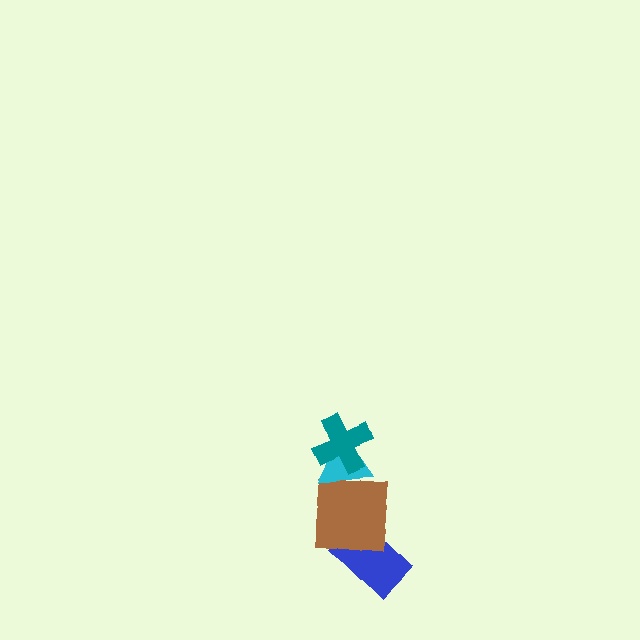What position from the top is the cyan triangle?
The cyan triangle is 2nd from the top.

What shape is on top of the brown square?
The cyan triangle is on top of the brown square.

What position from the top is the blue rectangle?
The blue rectangle is 4th from the top.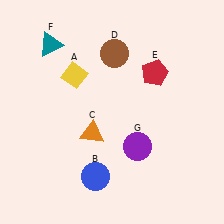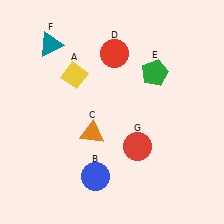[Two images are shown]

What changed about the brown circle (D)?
In Image 1, D is brown. In Image 2, it changed to red.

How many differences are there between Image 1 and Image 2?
There are 3 differences between the two images.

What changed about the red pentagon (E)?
In Image 1, E is red. In Image 2, it changed to green.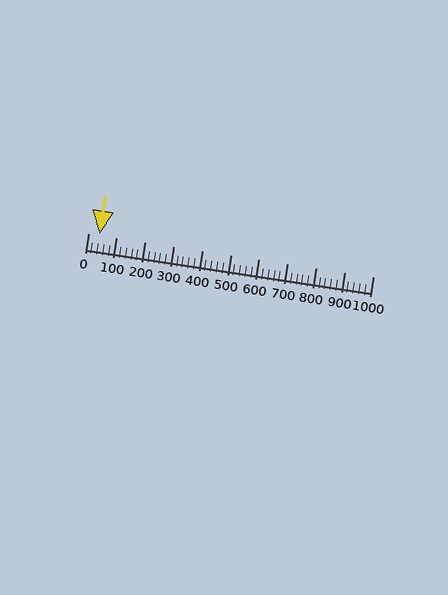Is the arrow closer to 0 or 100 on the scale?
The arrow is closer to 0.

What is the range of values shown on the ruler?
The ruler shows values from 0 to 1000.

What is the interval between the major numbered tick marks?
The major tick marks are spaced 100 units apart.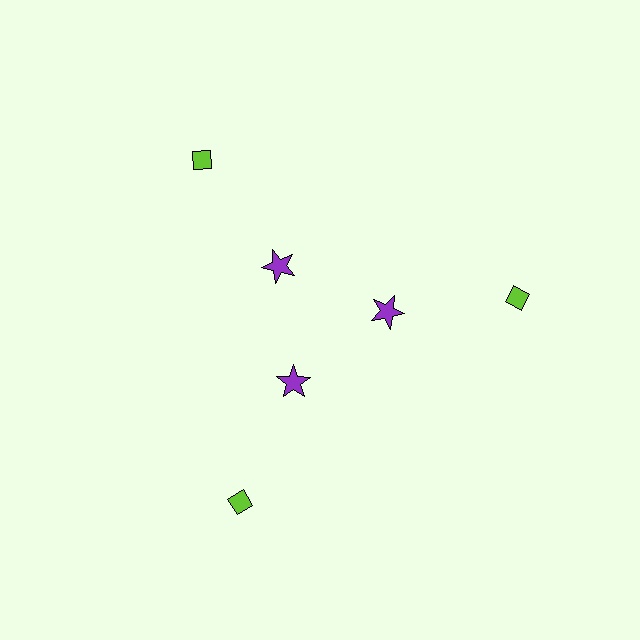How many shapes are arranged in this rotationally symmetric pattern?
There are 6 shapes, arranged in 3 groups of 2.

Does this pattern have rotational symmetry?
Yes, this pattern has 3-fold rotational symmetry. It looks the same after rotating 120 degrees around the center.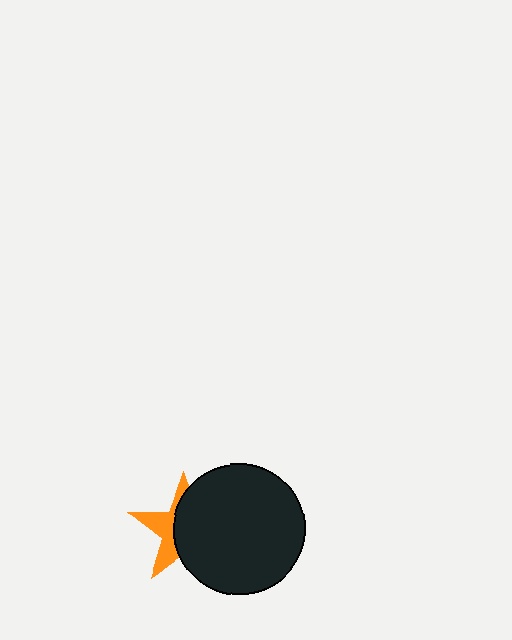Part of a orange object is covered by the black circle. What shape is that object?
It is a star.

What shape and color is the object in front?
The object in front is a black circle.